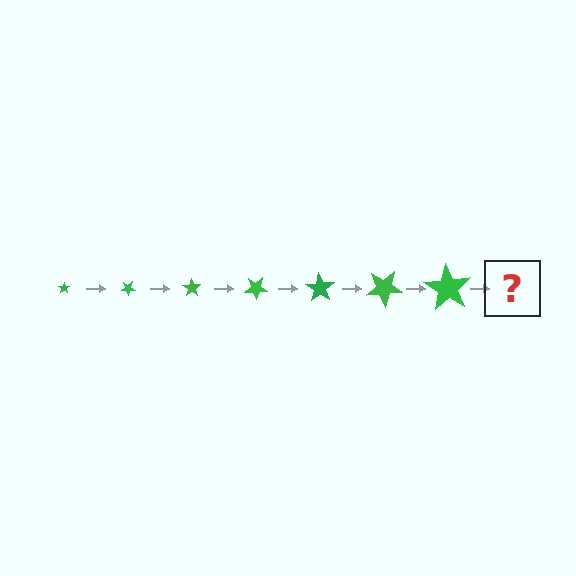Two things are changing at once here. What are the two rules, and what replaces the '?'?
The two rules are that the star grows larger each step and it rotates 35 degrees each step. The '?' should be a star, larger than the previous one and rotated 245 degrees from the start.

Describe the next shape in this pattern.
It should be a star, larger than the previous one and rotated 245 degrees from the start.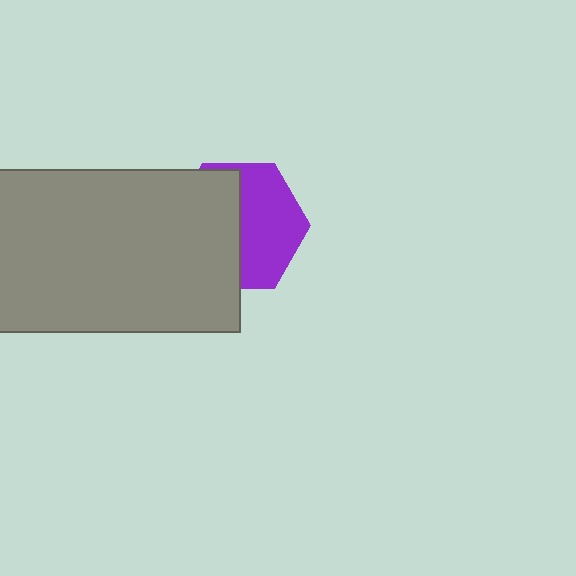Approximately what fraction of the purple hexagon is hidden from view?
Roughly 51% of the purple hexagon is hidden behind the gray rectangle.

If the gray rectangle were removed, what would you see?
You would see the complete purple hexagon.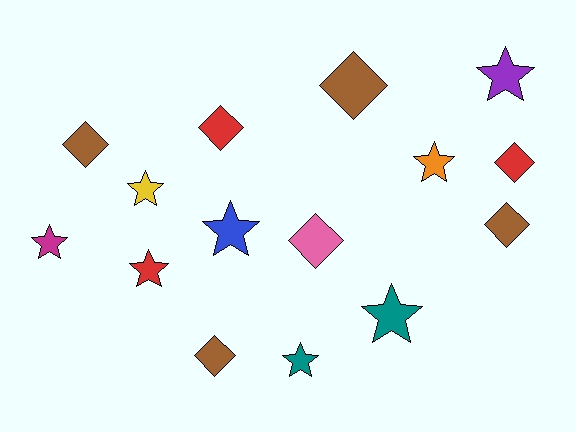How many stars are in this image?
There are 8 stars.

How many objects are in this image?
There are 15 objects.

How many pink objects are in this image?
There is 1 pink object.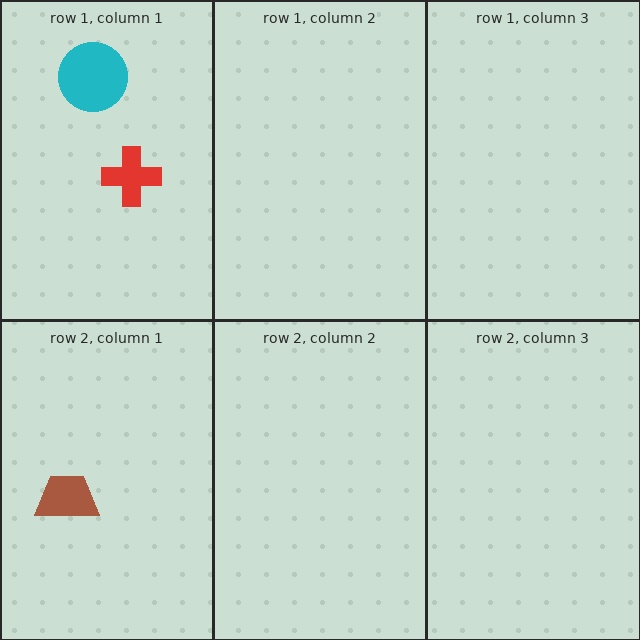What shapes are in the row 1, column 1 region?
The red cross, the cyan circle.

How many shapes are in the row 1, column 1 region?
2.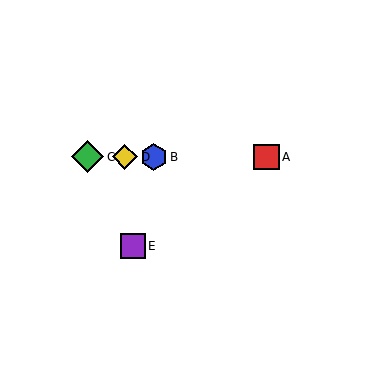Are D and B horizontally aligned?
Yes, both are at y≈157.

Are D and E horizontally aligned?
No, D is at y≈157 and E is at y≈246.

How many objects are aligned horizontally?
4 objects (A, B, C, D) are aligned horizontally.